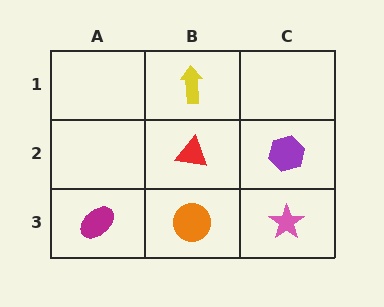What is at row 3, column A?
A magenta ellipse.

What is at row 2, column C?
A purple hexagon.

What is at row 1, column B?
A yellow arrow.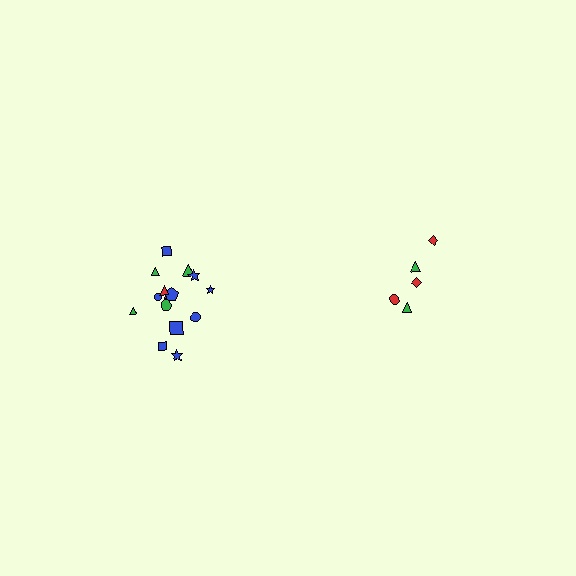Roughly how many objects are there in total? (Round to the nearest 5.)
Roughly 20 objects in total.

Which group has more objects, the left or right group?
The left group.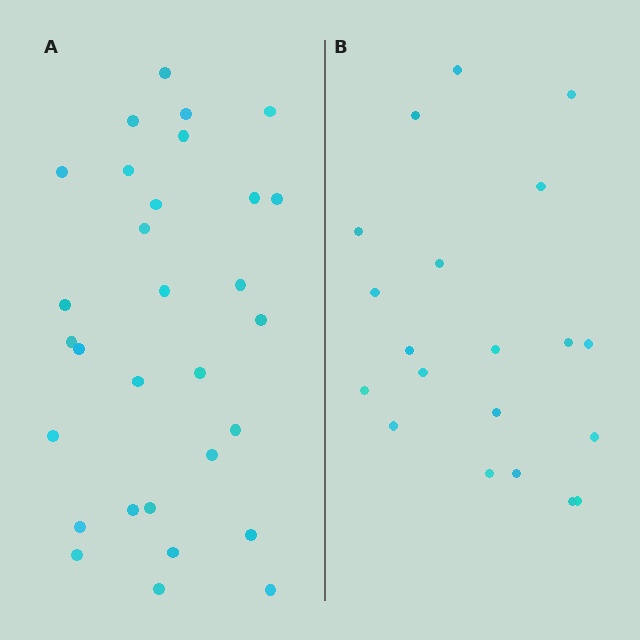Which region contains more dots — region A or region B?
Region A (the left region) has more dots.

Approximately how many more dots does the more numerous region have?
Region A has roughly 10 or so more dots than region B.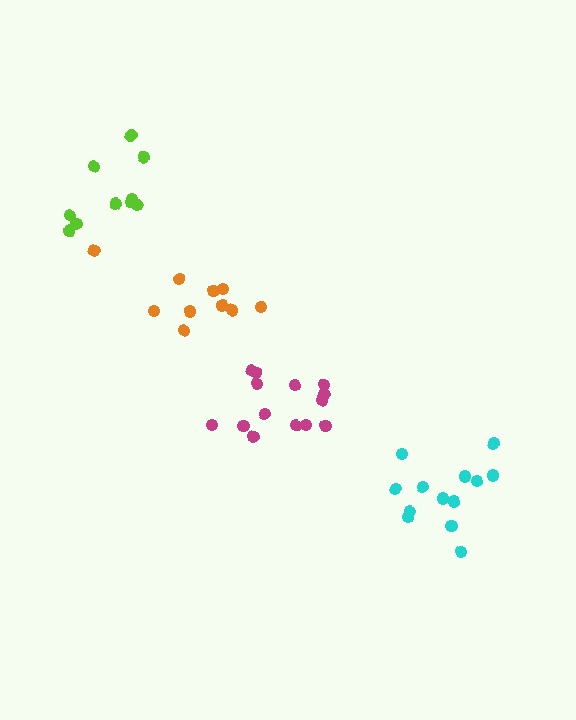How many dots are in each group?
Group 1: 14 dots, Group 2: 10 dots, Group 3: 10 dots, Group 4: 13 dots (47 total).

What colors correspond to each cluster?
The clusters are colored: magenta, orange, lime, cyan.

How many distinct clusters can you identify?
There are 4 distinct clusters.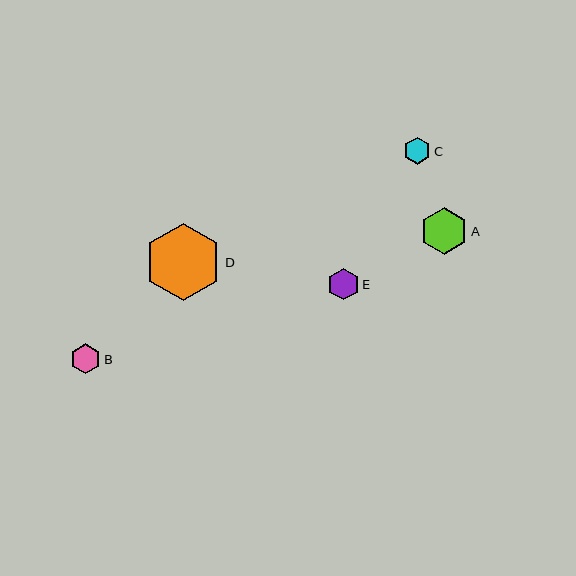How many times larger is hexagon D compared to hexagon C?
Hexagon D is approximately 2.9 times the size of hexagon C.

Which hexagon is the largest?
Hexagon D is the largest with a size of approximately 78 pixels.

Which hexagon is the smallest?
Hexagon C is the smallest with a size of approximately 27 pixels.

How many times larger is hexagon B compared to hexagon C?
Hexagon B is approximately 1.1 times the size of hexagon C.